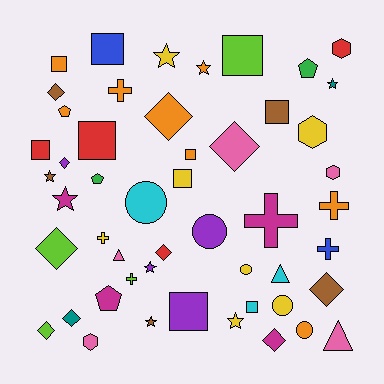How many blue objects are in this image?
There are 2 blue objects.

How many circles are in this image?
There are 5 circles.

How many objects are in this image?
There are 50 objects.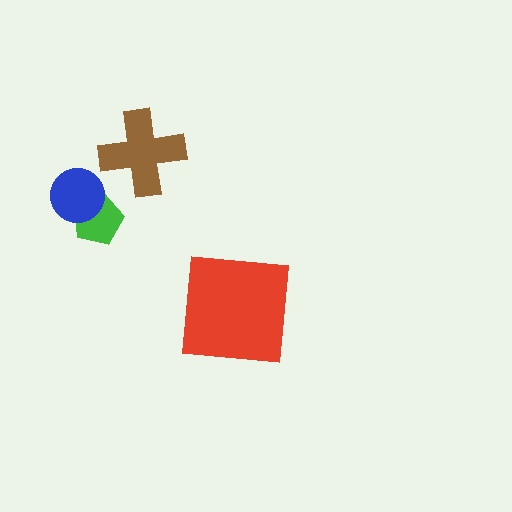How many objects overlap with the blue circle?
1 object overlaps with the blue circle.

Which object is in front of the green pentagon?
The blue circle is in front of the green pentagon.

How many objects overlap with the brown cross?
0 objects overlap with the brown cross.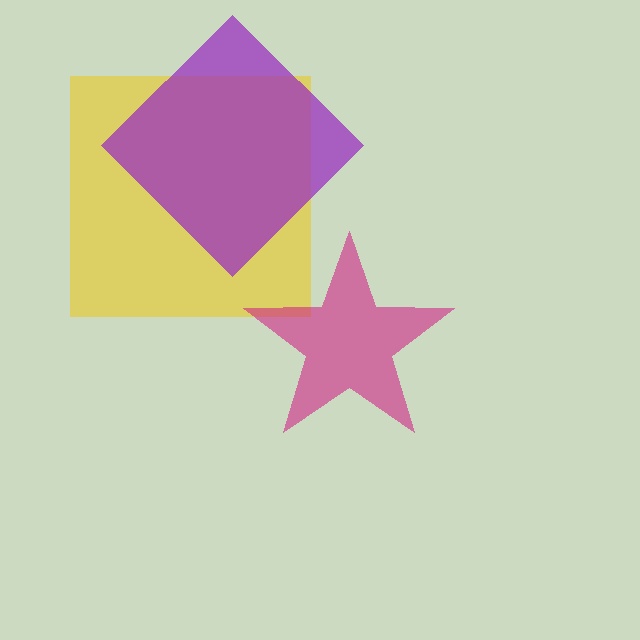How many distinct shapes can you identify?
There are 3 distinct shapes: a yellow square, a purple diamond, a magenta star.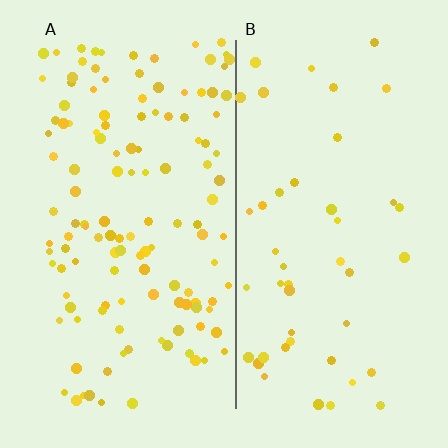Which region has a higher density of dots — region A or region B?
A (the left).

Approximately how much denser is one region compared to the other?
Approximately 2.8× — region A over region B.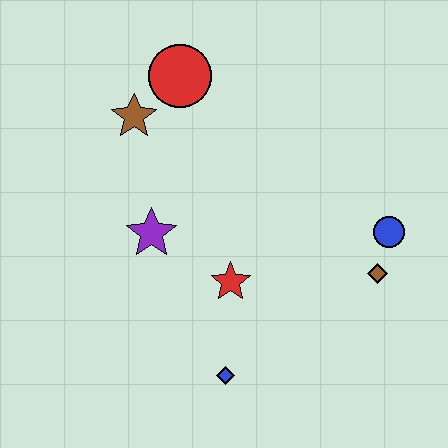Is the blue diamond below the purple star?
Yes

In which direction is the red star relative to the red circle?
The red star is below the red circle.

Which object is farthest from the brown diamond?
The brown star is farthest from the brown diamond.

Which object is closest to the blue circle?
The brown diamond is closest to the blue circle.